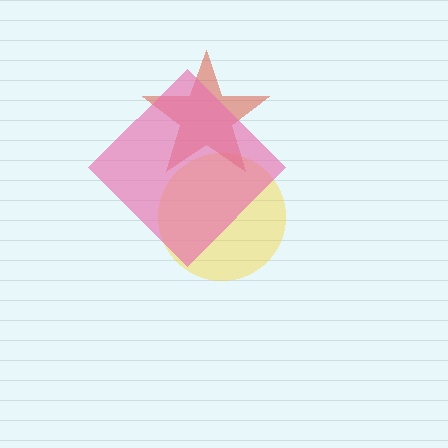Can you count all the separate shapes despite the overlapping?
Yes, there are 3 separate shapes.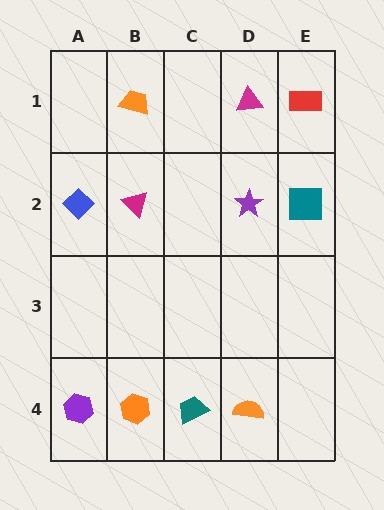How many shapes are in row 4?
4 shapes.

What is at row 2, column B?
A magenta triangle.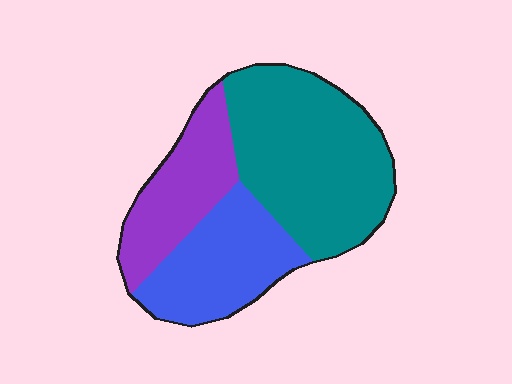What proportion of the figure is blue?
Blue covers about 30% of the figure.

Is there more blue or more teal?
Teal.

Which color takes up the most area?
Teal, at roughly 50%.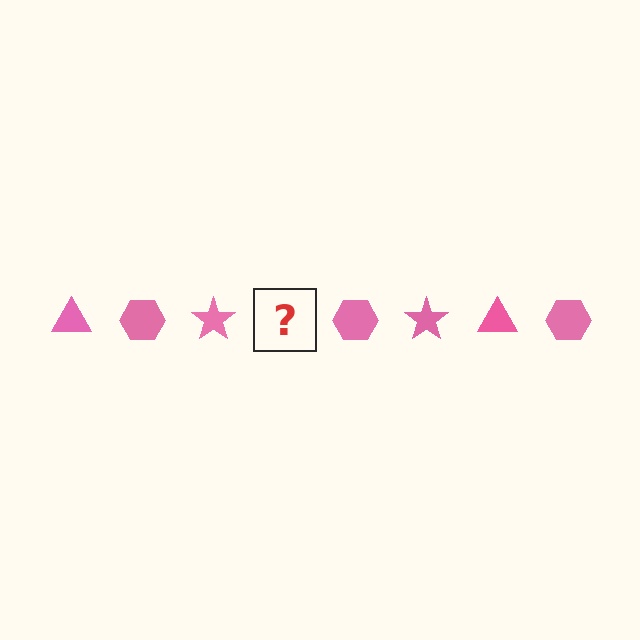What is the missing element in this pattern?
The missing element is a pink triangle.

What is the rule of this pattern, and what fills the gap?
The rule is that the pattern cycles through triangle, hexagon, star shapes in pink. The gap should be filled with a pink triangle.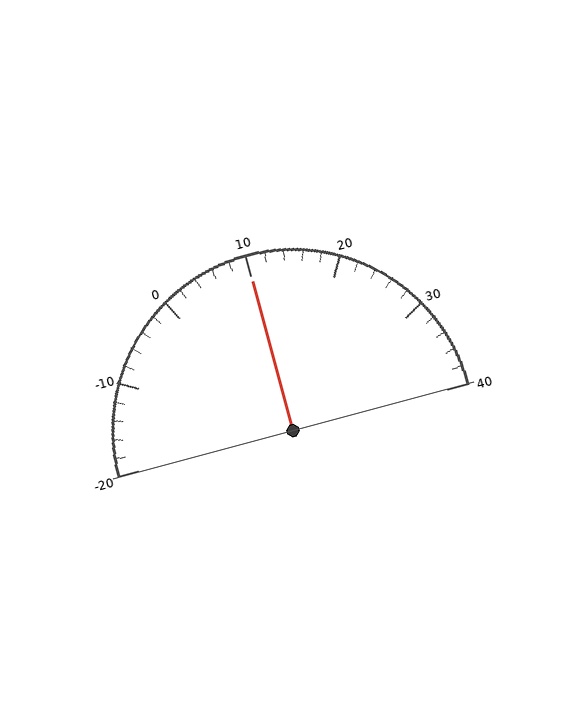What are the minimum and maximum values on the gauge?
The gauge ranges from -20 to 40.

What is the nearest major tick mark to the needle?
The nearest major tick mark is 10.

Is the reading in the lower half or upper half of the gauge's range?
The reading is in the upper half of the range (-20 to 40).